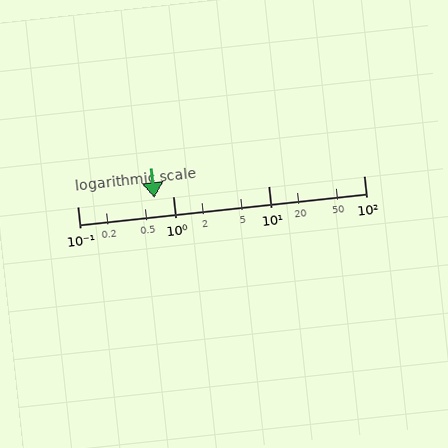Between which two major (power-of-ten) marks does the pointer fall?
The pointer is between 0.1 and 1.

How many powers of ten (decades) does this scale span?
The scale spans 3 decades, from 0.1 to 100.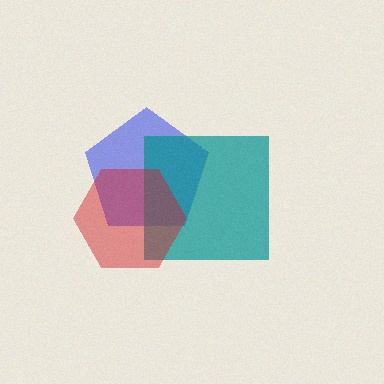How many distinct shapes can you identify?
There are 3 distinct shapes: a blue pentagon, a teal square, a red hexagon.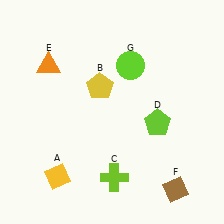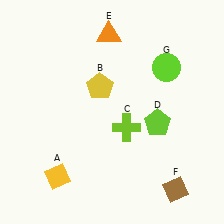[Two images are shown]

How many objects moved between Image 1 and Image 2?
3 objects moved between the two images.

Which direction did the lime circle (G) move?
The lime circle (G) moved right.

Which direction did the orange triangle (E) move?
The orange triangle (E) moved right.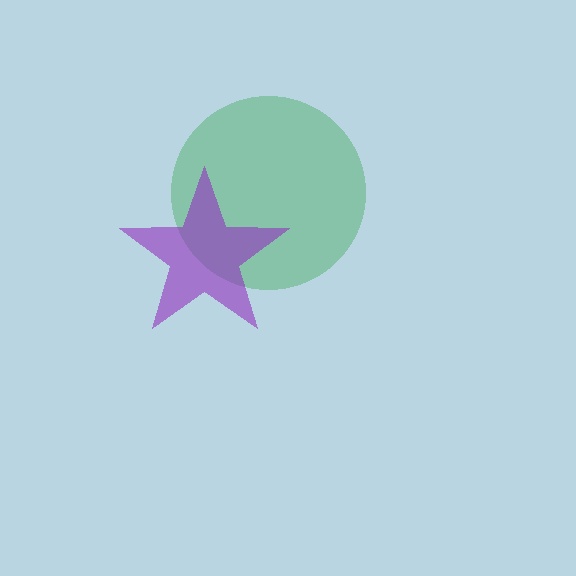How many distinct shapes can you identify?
There are 2 distinct shapes: a green circle, a purple star.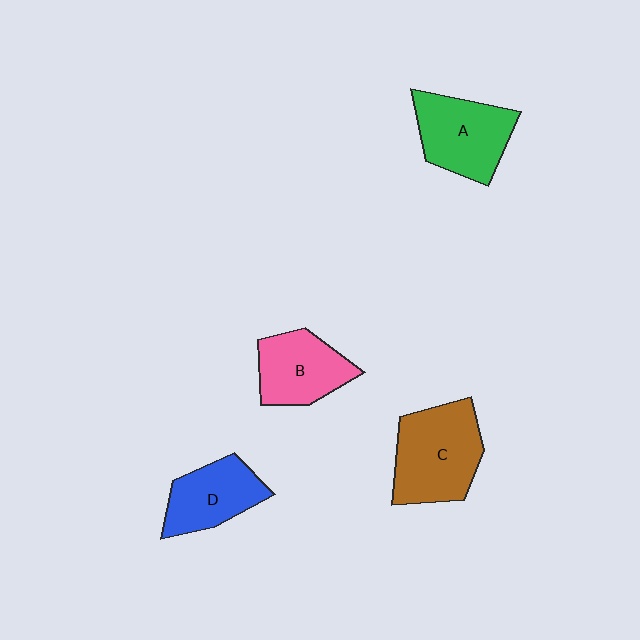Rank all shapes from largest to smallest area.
From largest to smallest: C (brown), A (green), B (pink), D (blue).